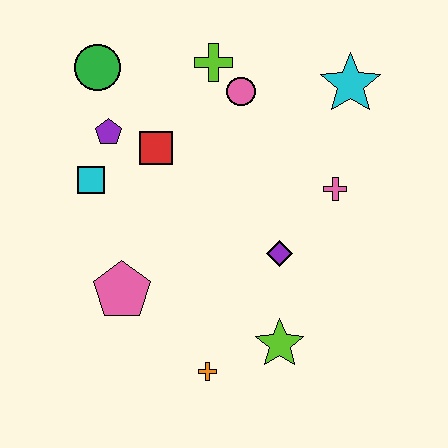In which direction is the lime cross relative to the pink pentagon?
The lime cross is above the pink pentagon.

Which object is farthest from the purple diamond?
The green circle is farthest from the purple diamond.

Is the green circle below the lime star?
No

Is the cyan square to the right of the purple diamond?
No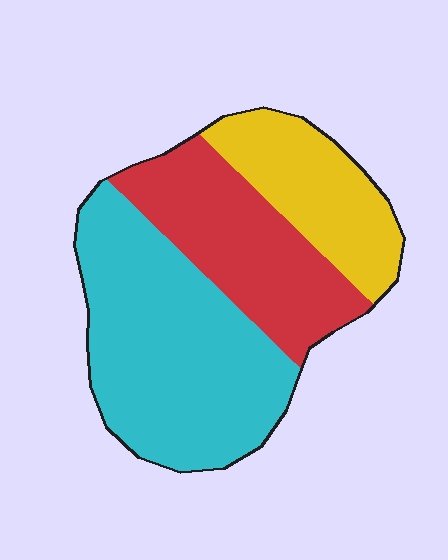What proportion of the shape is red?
Red covers 30% of the shape.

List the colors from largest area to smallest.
From largest to smallest: cyan, red, yellow.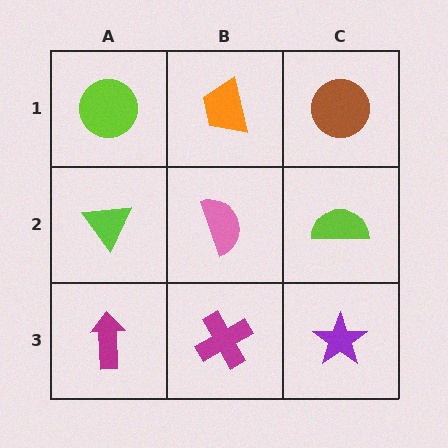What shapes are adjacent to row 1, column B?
A pink semicircle (row 2, column B), a lime circle (row 1, column A), a brown circle (row 1, column C).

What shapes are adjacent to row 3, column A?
A lime triangle (row 2, column A), a magenta cross (row 3, column B).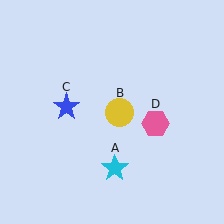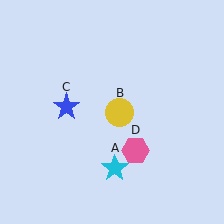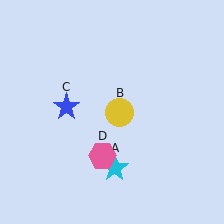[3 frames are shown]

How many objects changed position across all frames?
1 object changed position: pink hexagon (object D).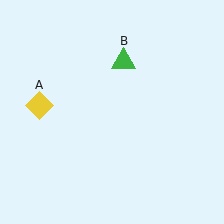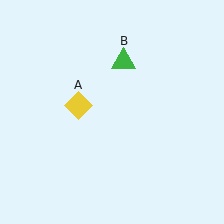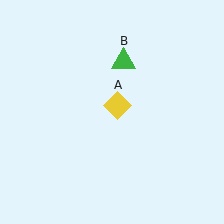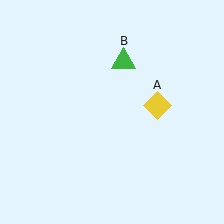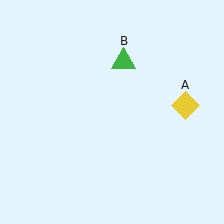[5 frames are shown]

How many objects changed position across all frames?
1 object changed position: yellow diamond (object A).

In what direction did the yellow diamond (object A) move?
The yellow diamond (object A) moved right.